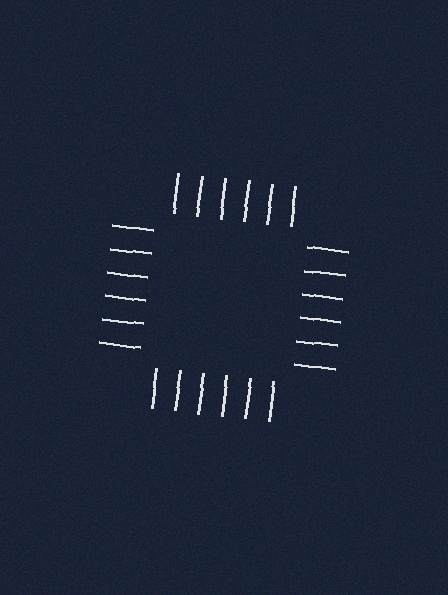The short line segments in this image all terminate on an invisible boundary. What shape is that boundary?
An illusory square — the line segments terminate on its edges but no continuous stroke is drawn.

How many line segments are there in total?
24 — 6 along each of the 4 edges.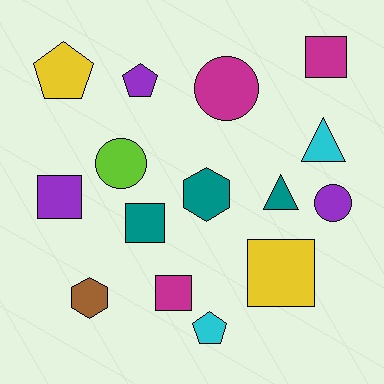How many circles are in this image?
There are 3 circles.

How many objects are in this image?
There are 15 objects.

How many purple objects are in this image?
There are 3 purple objects.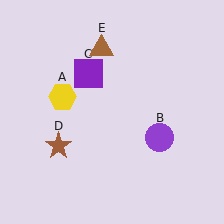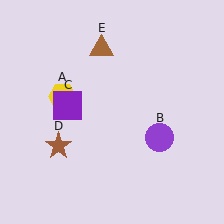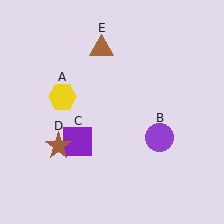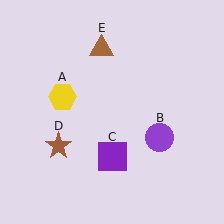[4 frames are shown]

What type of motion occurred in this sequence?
The purple square (object C) rotated counterclockwise around the center of the scene.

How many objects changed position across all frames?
1 object changed position: purple square (object C).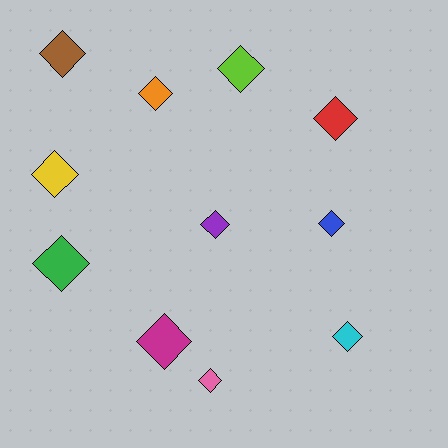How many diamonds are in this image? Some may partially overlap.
There are 11 diamonds.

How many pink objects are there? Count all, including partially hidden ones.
There is 1 pink object.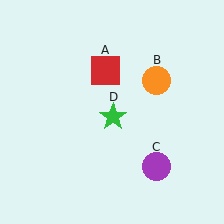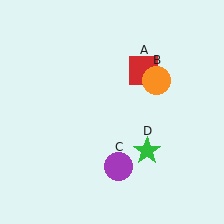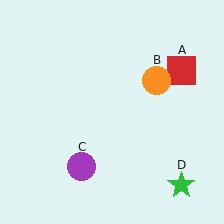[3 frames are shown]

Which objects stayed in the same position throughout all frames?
Orange circle (object B) remained stationary.